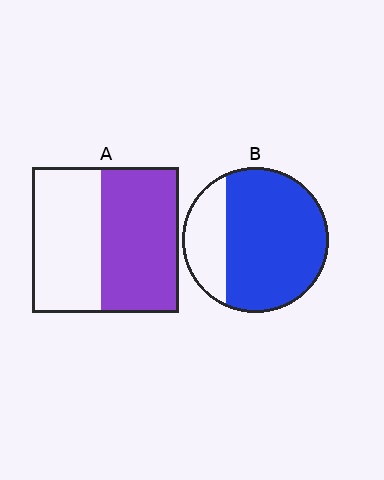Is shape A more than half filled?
Roughly half.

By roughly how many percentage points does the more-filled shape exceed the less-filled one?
By roughly 20 percentage points (B over A).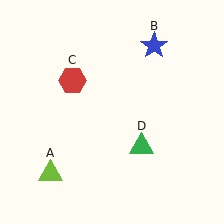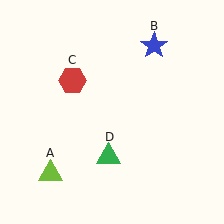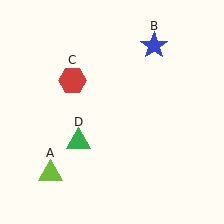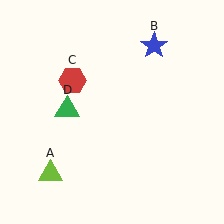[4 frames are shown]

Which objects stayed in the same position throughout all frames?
Lime triangle (object A) and blue star (object B) and red hexagon (object C) remained stationary.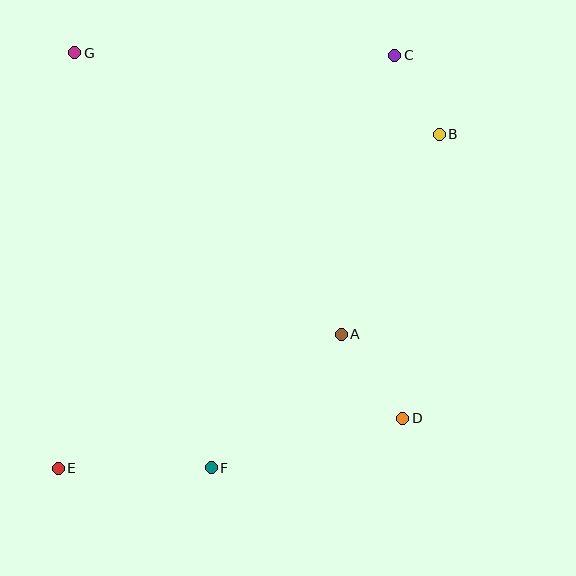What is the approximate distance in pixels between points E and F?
The distance between E and F is approximately 153 pixels.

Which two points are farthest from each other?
Points C and E are farthest from each other.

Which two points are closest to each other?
Points B and C are closest to each other.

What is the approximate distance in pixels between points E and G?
The distance between E and G is approximately 416 pixels.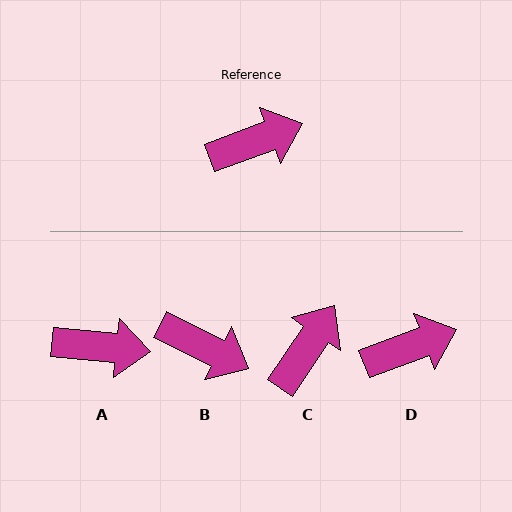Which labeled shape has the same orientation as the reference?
D.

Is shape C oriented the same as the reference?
No, it is off by about 36 degrees.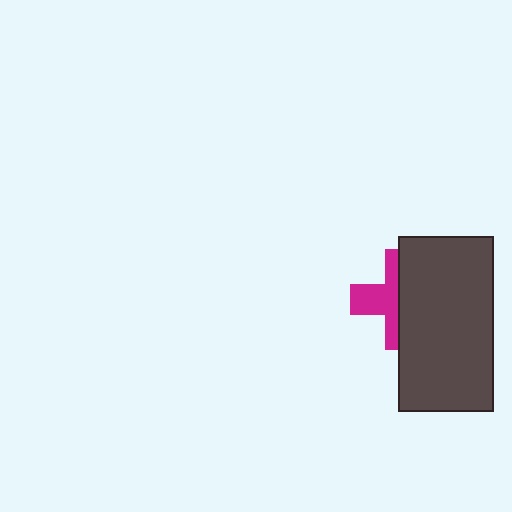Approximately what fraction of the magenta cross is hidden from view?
Roughly 56% of the magenta cross is hidden behind the dark gray rectangle.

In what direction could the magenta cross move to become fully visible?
The magenta cross could move left. That would shift it out from behind the dark gray rectangle entirely.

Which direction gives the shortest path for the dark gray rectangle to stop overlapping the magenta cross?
Moving right gives the shortest separation.